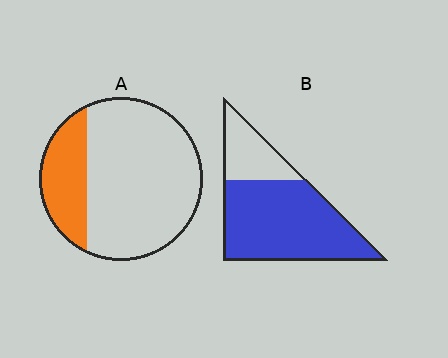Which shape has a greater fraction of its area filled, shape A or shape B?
Shape B.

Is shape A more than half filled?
No.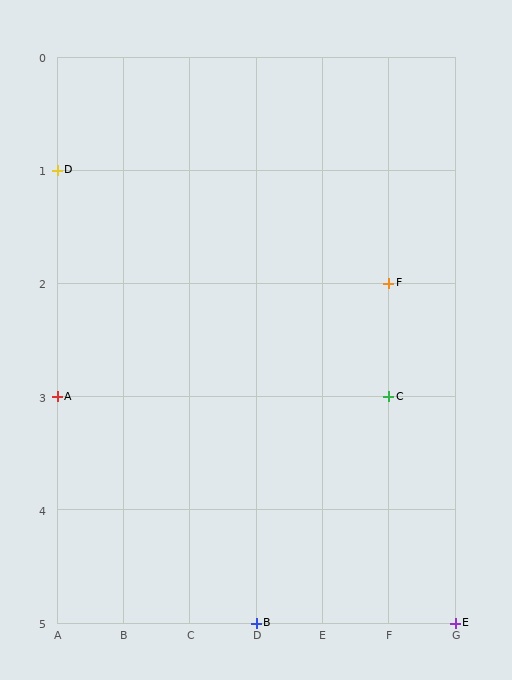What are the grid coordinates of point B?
Point B is at grid coordinates (D, 5).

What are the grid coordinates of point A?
Point A is at grid coordinates (A, 3).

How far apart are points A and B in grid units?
Points A and B are 3 columns and 2 rows apart (about 3.6 grid units diagonally).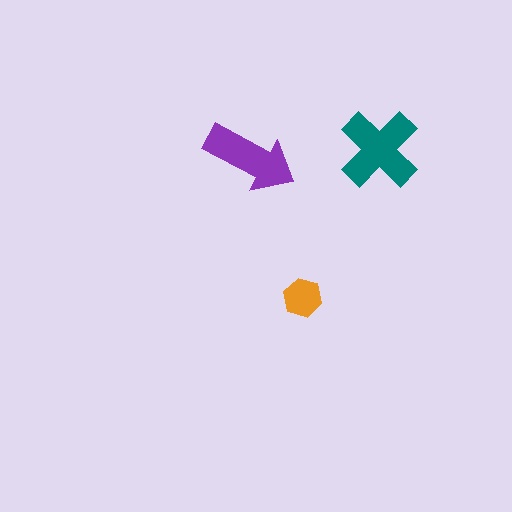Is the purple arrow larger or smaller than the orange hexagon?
Larger.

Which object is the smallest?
The orange hexagon.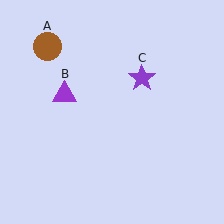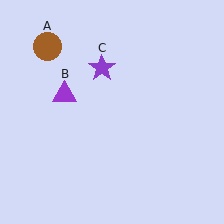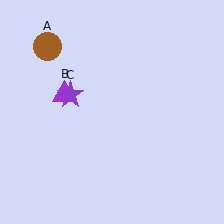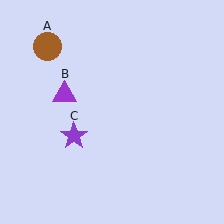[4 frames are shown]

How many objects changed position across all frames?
1 object changed position: purple star (object C).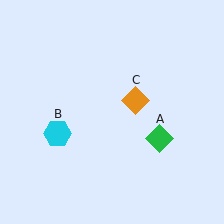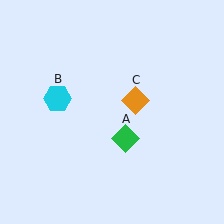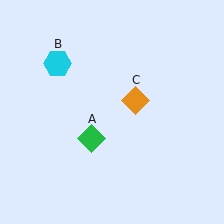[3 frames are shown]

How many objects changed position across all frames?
2 objects changed position: green diamond (object A), cyan hexagon (object B).